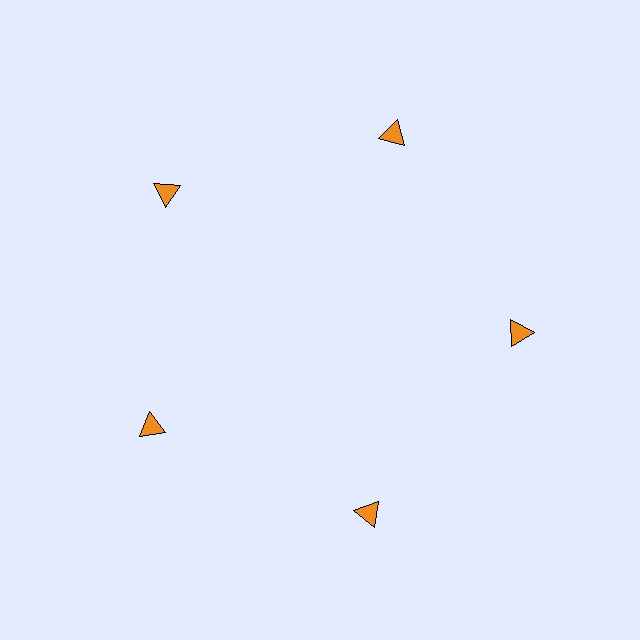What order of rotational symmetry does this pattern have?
This pattern has 5-fold rotational symmetry.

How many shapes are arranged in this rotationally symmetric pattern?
There are 5 shapes, arranged in 5 groups of 1.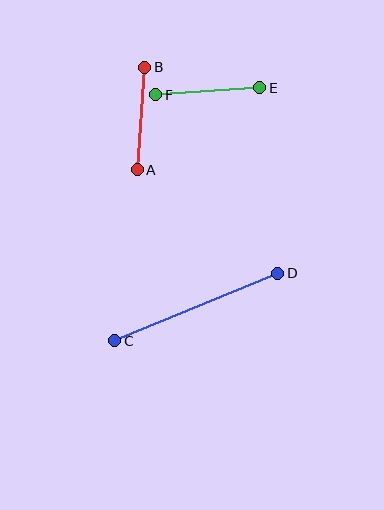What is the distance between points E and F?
The distance is approximately 104 pixels.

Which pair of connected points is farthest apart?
Points C and D are farthest apart.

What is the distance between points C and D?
The distance is approximately 176 pixels.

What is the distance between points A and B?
The distance is approximately 103 pixels.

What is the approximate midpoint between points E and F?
The midpoint is at approximately (208, 91) pixels.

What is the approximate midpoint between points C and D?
The midpoint is at approximately (196, 307) pixels.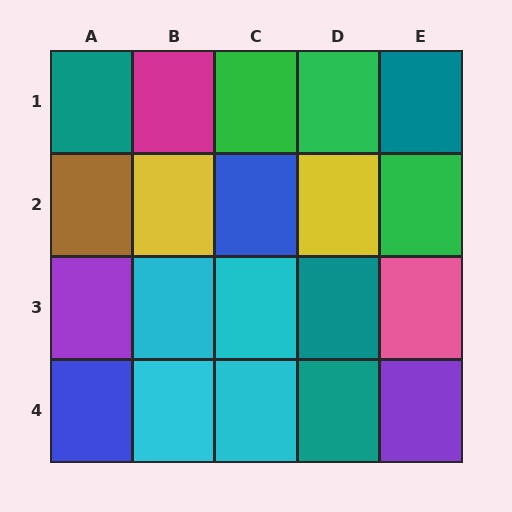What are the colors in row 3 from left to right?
Purple, cyan, cyan, teal, pink.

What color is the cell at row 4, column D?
Teal.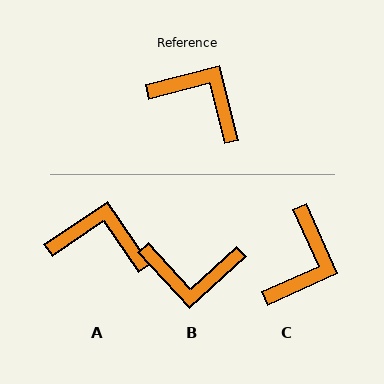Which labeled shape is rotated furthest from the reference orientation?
B, about 152 degrees away.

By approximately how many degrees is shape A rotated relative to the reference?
Approximately 20 degrees counter-clockwise.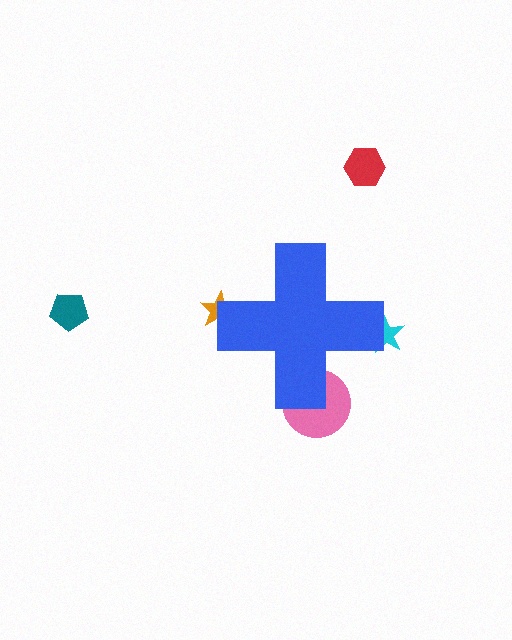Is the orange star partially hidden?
Yes, the orange star is partially hidden behind the blue cross.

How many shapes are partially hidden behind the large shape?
3 shapes are partially hidden.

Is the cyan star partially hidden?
Yes, the cyan star is partially hidden behind the blue cross.